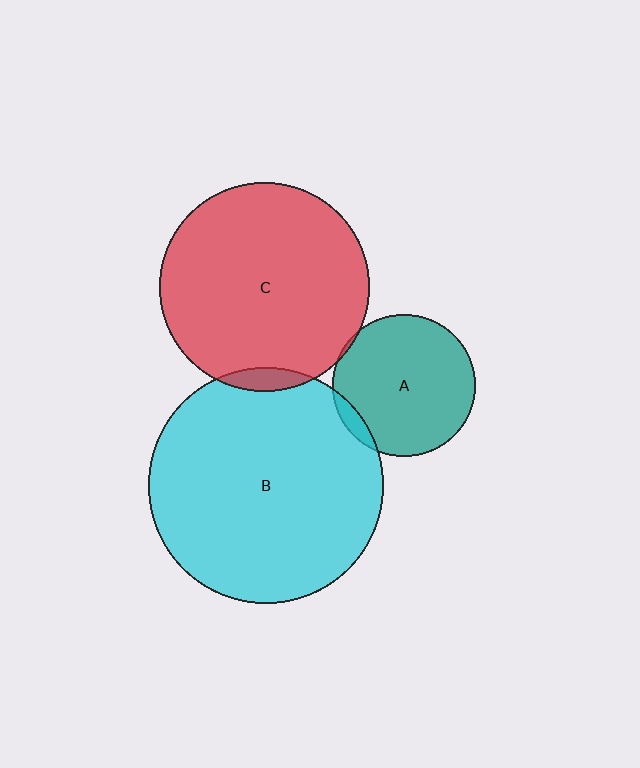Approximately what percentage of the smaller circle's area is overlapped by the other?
Approximately 5%.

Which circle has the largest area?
Circle B (cyan).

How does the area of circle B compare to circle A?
Approximately 2.7 times.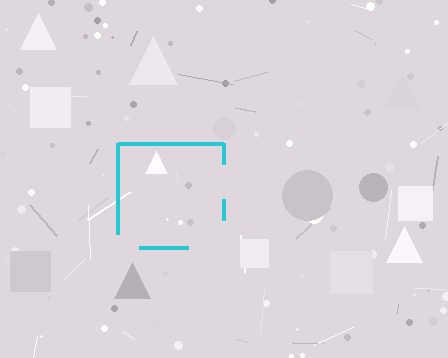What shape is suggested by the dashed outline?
The dashed outline suggests a square.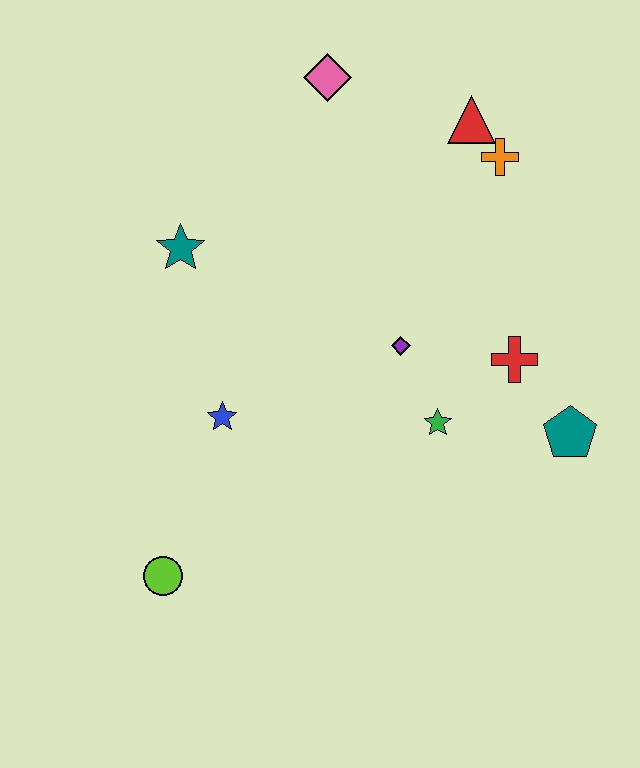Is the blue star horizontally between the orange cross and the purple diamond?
No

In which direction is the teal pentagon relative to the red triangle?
The teal pentagon is below the red triangle.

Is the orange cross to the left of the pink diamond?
No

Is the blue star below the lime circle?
No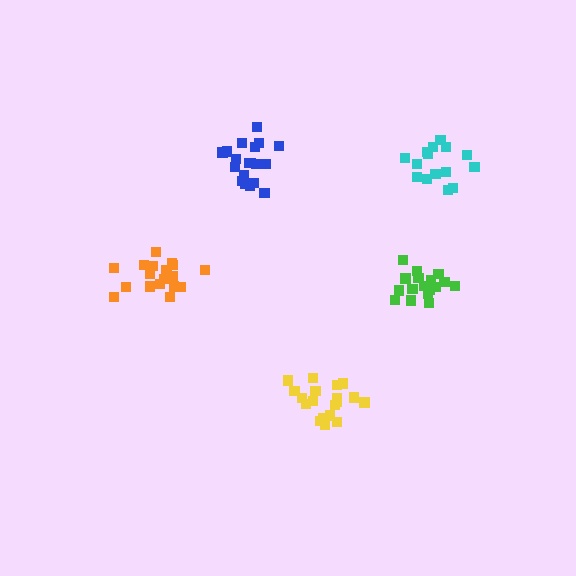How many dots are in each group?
Group 1: 19 dots, Group 2: 19 dots, Group 3: 15 dots, Group 4: 18 dots, Group 5: 17 dots (88 total).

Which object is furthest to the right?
The cyan cluster is rightmost.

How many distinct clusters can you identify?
There are 5 distinct clusters.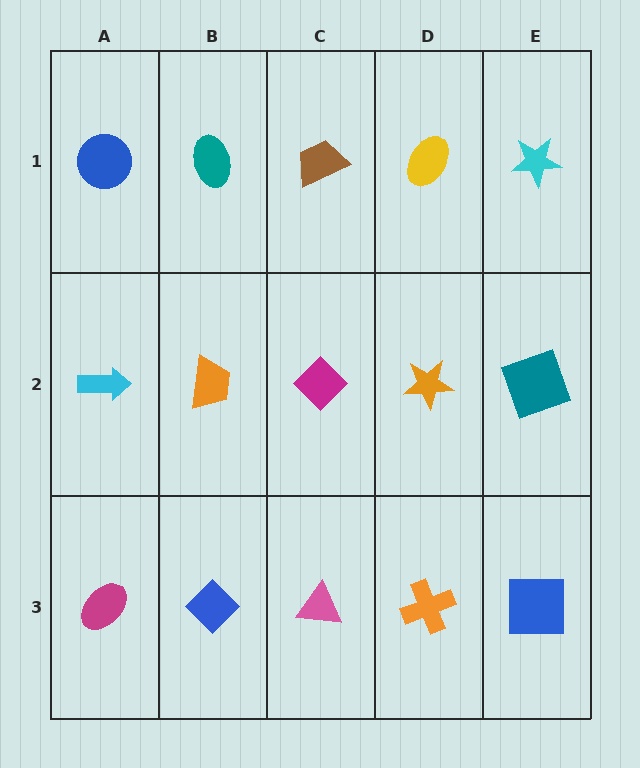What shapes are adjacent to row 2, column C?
A brown trapezoid (row 1, column C), a pink triangle (row 3, column C), an orange trapezoid (row 2, column B), an orange star (row 2, column D).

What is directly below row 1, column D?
An orange star.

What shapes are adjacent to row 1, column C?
A magenta diamond (row 2, column C), a teal ellipse (row 1, column B), a yellow ellipse (row 1, column D).